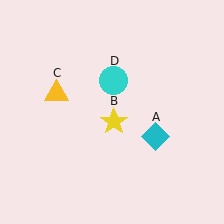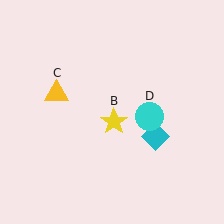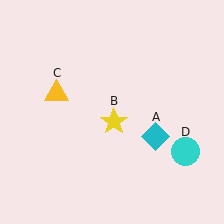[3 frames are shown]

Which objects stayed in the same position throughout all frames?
Cyan diamond (object A) and yellow star (object B) and yellow triangle (object C) remained stationary.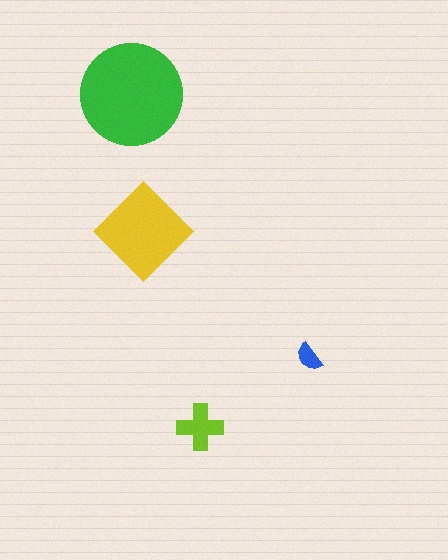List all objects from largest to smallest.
The green circle, the yellow diamond, the lime cross, the blue semicircle.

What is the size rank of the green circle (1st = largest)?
1st.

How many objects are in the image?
There are 4 objects in the image.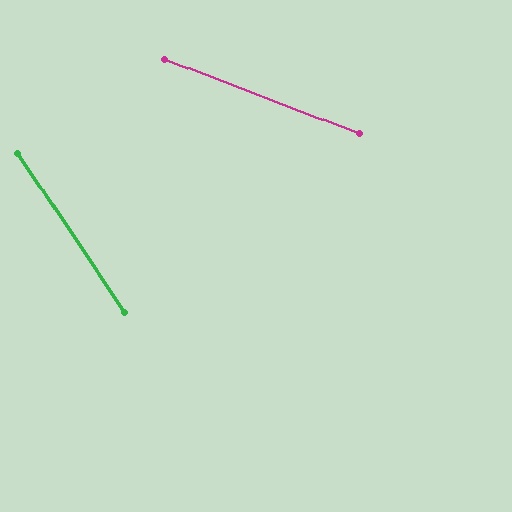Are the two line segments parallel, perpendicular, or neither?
Neither parallel nor perpendicular — they differ by about 35°.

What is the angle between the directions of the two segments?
Approximately 35 degrees.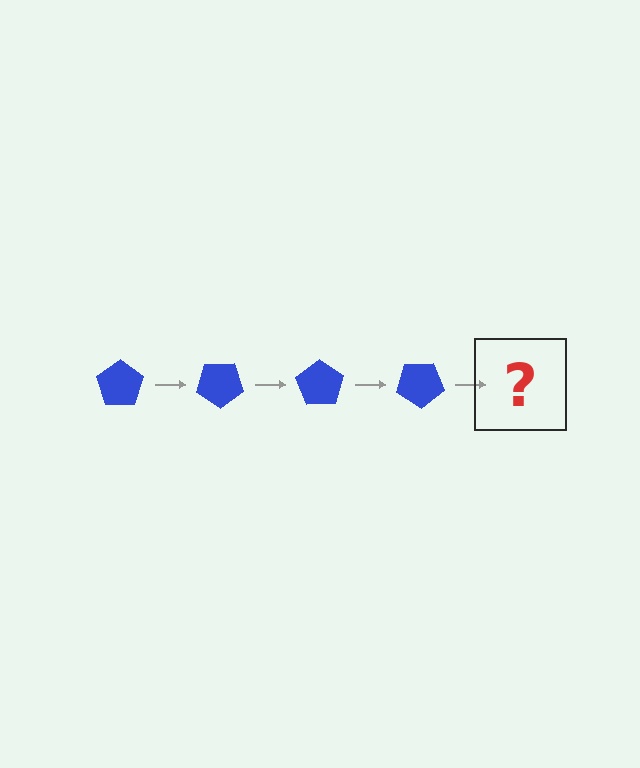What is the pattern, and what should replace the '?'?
The pattern is that the pentagon rotates 35 degrees each step. The '?' should be a blue pentagon rotated 140 degrees.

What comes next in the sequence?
The next element should be a blue pentagon rotated 140 degrees.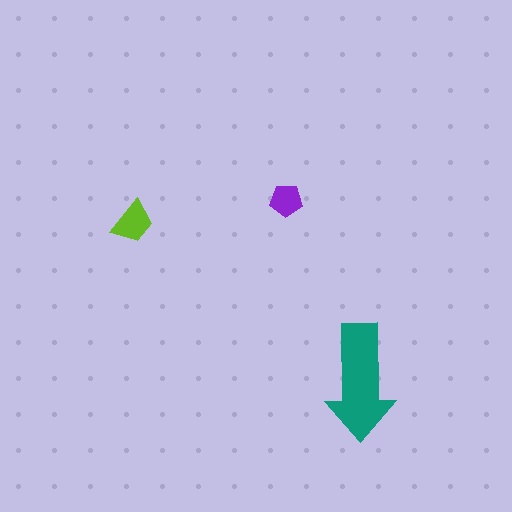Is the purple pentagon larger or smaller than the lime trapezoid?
Smaller.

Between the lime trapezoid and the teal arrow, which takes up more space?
The teal arrow.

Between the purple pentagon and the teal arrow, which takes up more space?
The teal arrow.